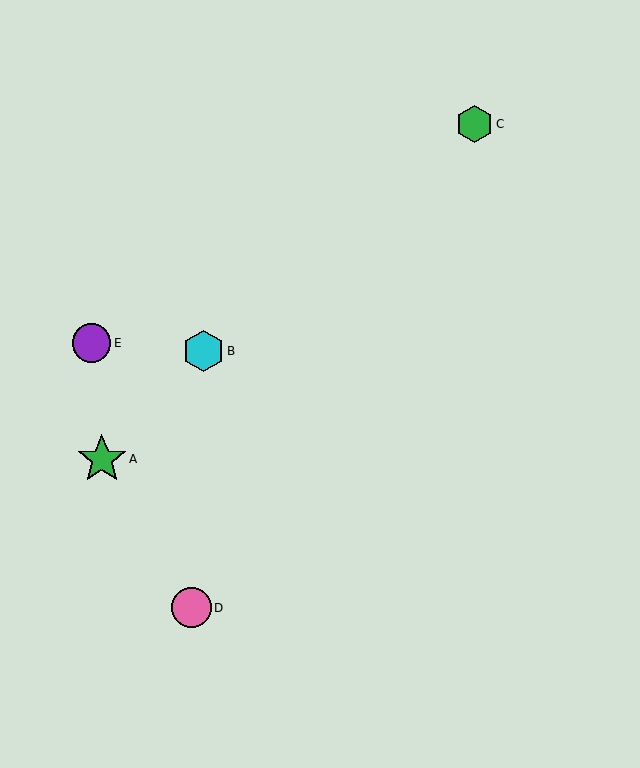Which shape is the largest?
The green star (labeled A) is the largest.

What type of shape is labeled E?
Shape E is a purple circle.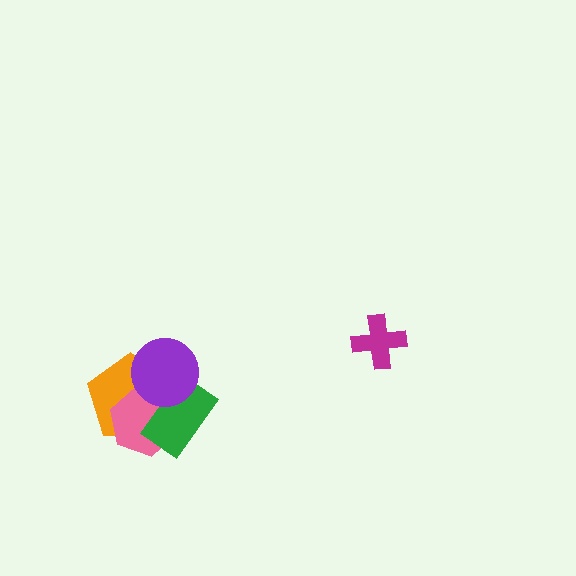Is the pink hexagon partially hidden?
Yes, it is partially covered by another shape.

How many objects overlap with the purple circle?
3 objects overlap with the purple circle.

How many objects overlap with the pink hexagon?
3 objects overlap with the pink hexagon.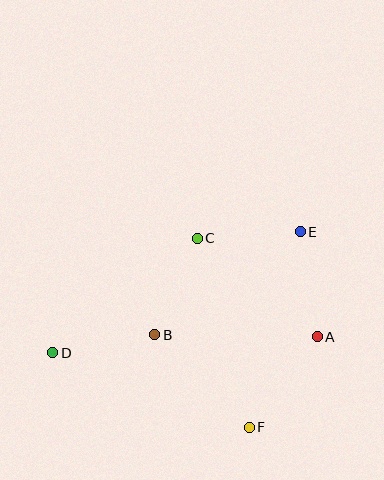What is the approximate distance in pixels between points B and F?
The distance between B and F is approximately 132 pixels.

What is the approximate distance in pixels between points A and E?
The distance between A and E is approximately 106 pixels.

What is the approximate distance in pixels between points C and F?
The distance between C and F is approximately 196 pixels.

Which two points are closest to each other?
Points C and E are closest to each other.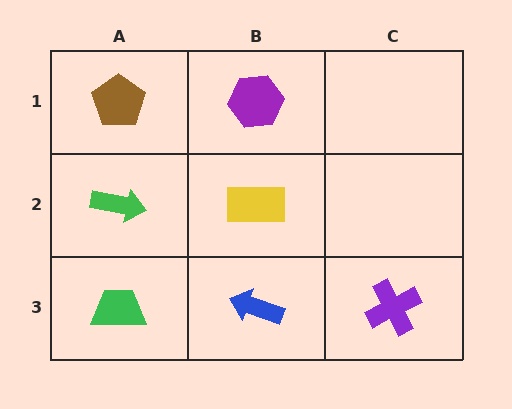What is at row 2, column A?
A green arrow.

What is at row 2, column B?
A yellow rectangle.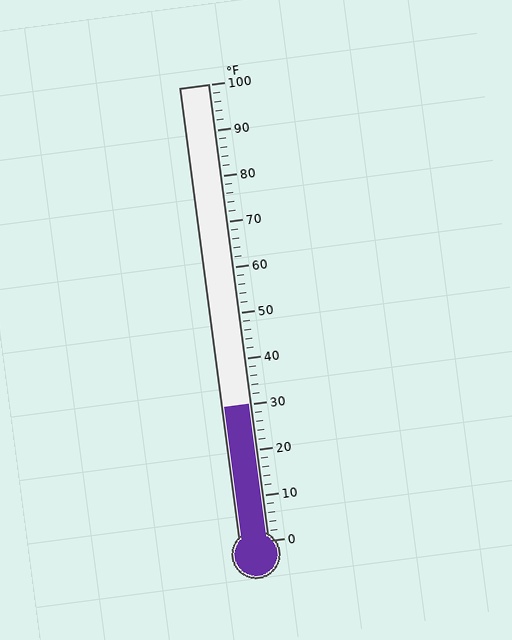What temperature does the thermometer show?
The thermometer shows approximately 30°F.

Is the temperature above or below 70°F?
The temperature is below 70°F.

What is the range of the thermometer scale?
The thermometer scale ranges from 0°F to 100°F.